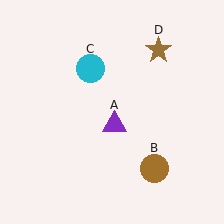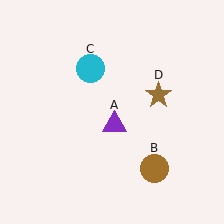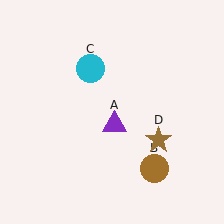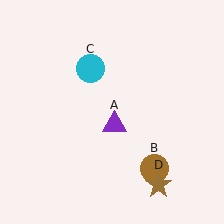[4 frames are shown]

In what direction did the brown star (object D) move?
The brown star (object D) moved down.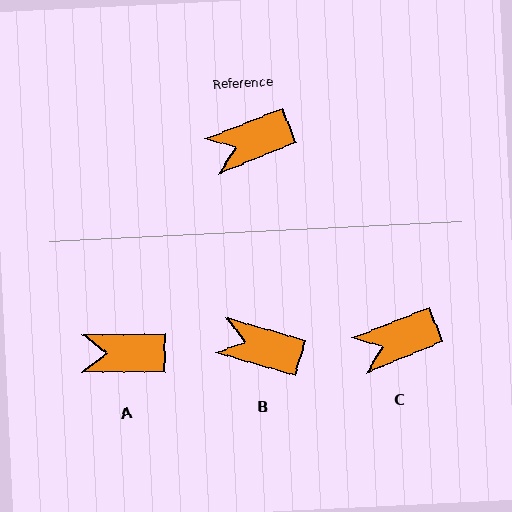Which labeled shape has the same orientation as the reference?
C.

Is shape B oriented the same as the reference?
No, it is off by about 38 degrees.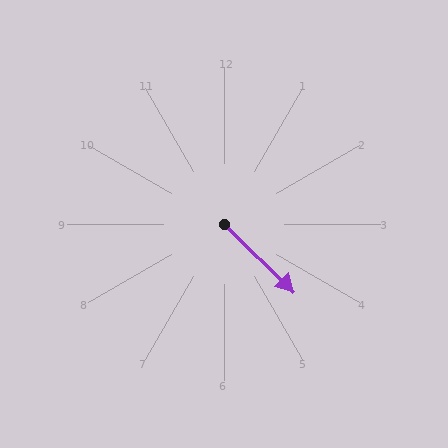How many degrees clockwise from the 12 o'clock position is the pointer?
Approximately 134 degrees.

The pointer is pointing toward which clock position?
Roughly 4 o'clock.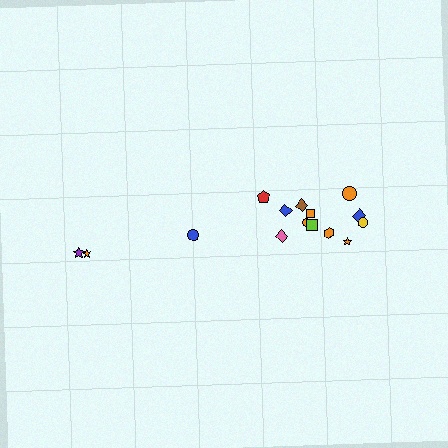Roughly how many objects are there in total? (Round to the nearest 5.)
Roughly 15 objects in total.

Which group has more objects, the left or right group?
The right group.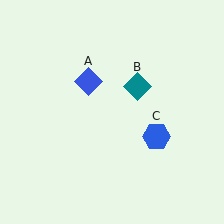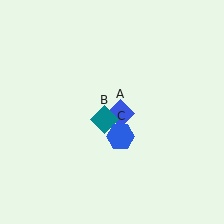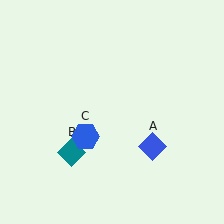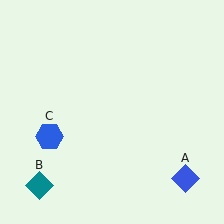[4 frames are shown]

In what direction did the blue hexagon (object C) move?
The blue hexagon (object C) moved left.